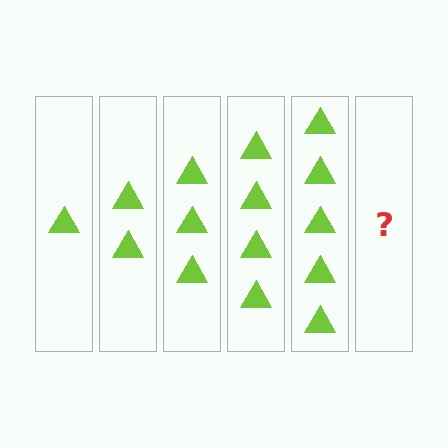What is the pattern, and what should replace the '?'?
The pattern is that each step adds one more triangle. The '?' should be 6 triangles.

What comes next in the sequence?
The next element should be 6 triangles.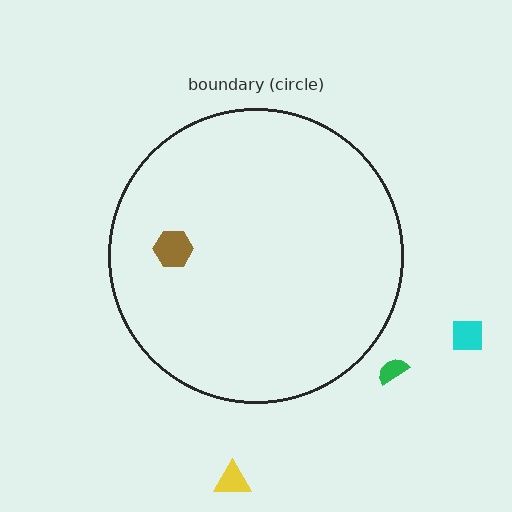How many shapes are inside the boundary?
1 inside, 3 outside.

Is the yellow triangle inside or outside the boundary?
Outside.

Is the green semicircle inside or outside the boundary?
Outside.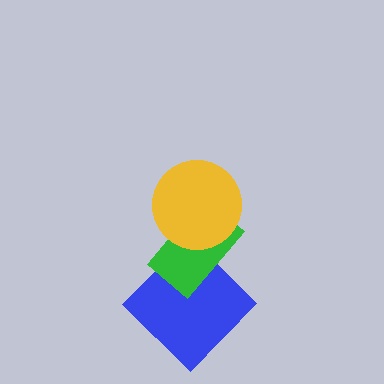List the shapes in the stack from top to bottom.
From top to bottom: the yellow circle, the green rectangle, the blue diamond.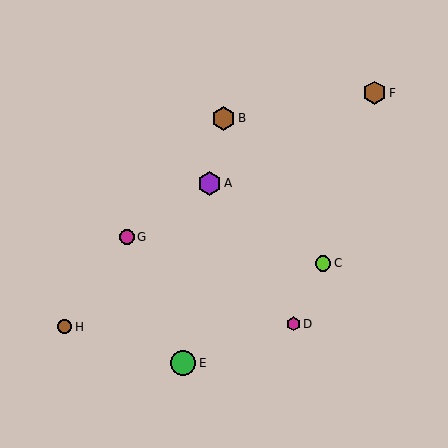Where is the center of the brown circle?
The center of the brown circle is at (65, 327).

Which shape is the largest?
The green circle (labeled E) is the largest.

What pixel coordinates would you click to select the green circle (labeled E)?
Click at (183, 363) to select the green circle E.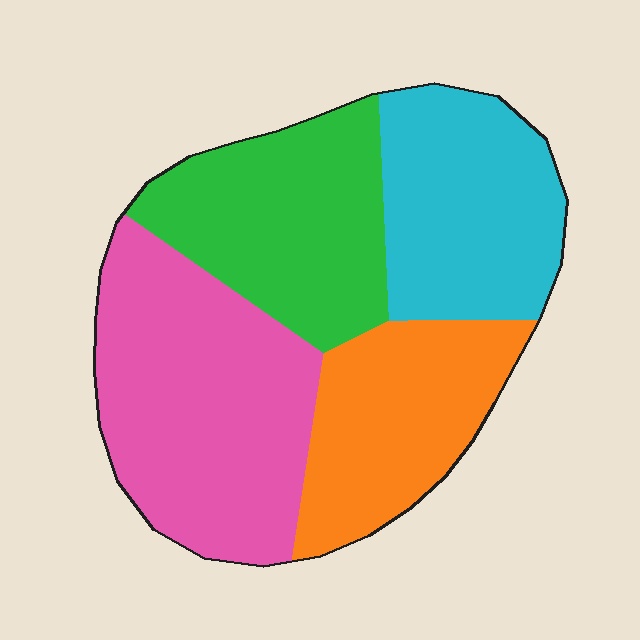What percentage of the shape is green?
Green covers about 25% of the shape.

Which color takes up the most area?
Pink, at roughly 35%.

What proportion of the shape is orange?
Orange takes up between a sixth and a third of the shape.